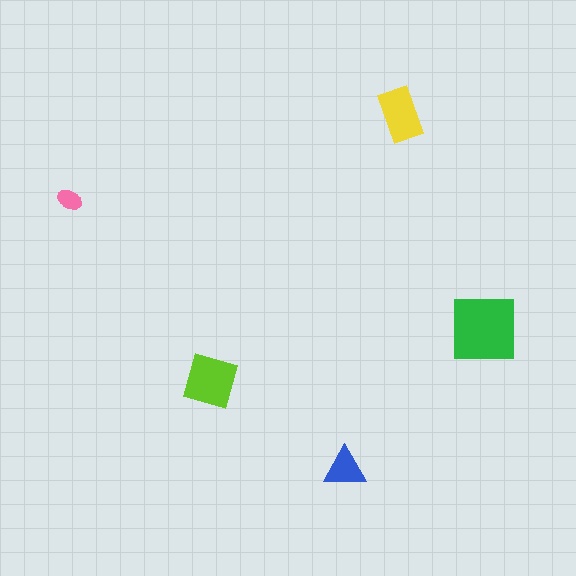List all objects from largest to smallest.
The green square, the lime diamond, the yellow rectangle, the blue triangle, the pink ellipse.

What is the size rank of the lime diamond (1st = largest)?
2nd.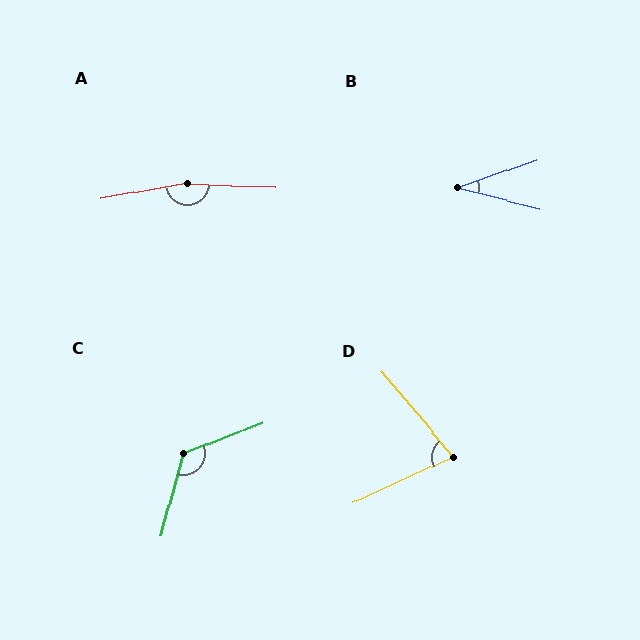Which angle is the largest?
A, at approximately 168 degrees.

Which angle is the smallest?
B, at approximately 34 degrees.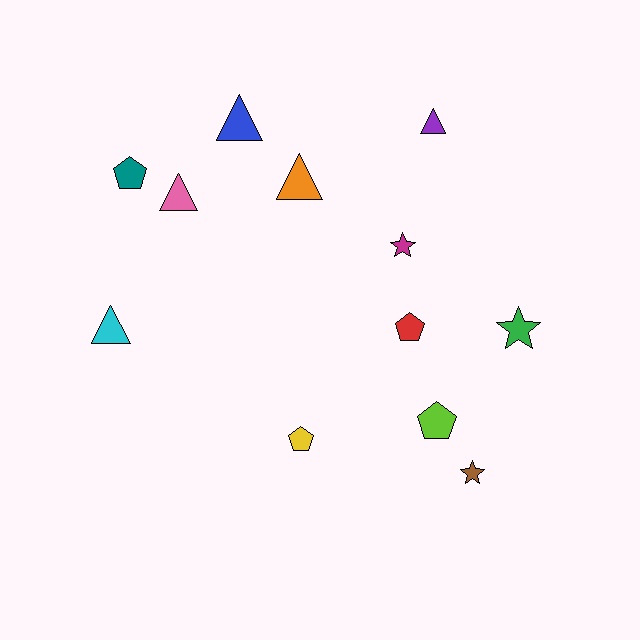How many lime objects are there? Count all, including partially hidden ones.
There is 1 lime object.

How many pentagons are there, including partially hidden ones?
There are 4 pentagons.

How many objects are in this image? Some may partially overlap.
There are 12 objects.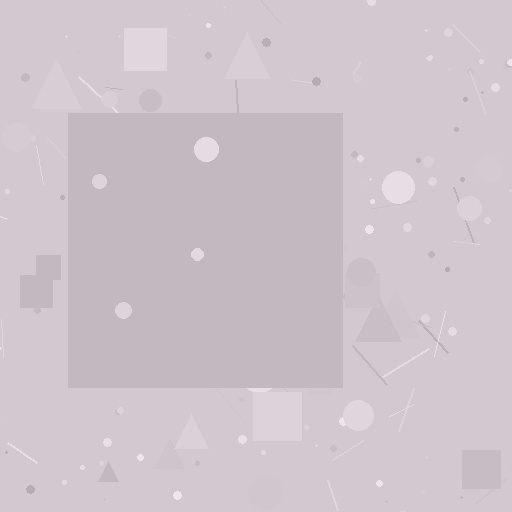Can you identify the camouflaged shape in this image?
The camouflaged shape is a square.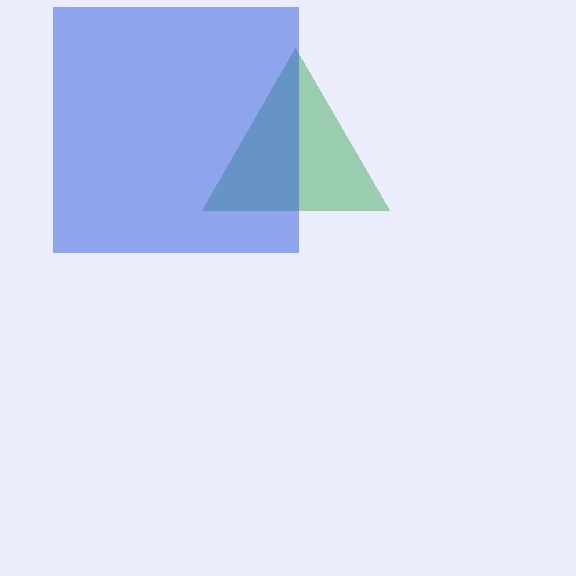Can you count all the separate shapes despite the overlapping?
Yes, there are 2 separate shapes.